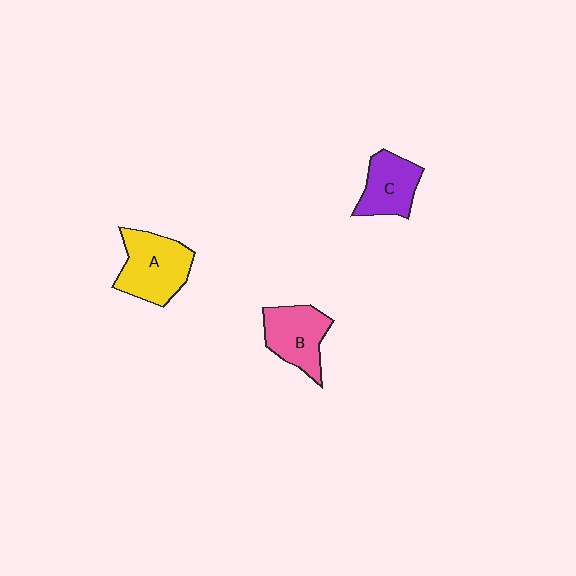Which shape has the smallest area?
Shape C (purple).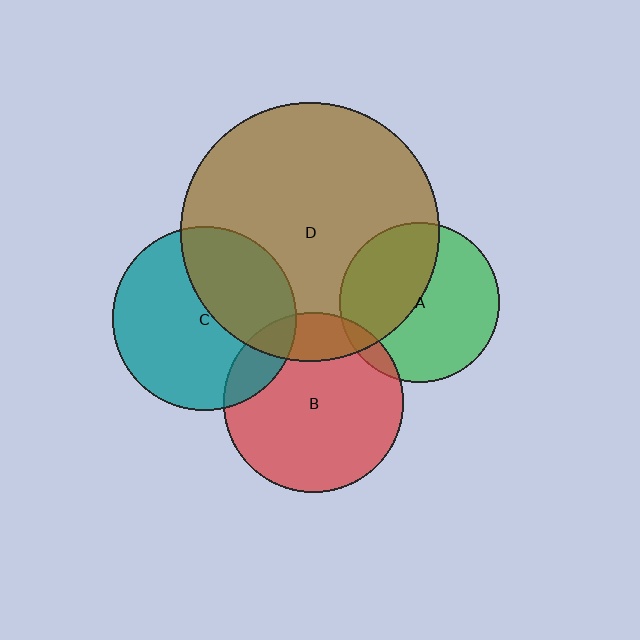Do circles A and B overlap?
Yes.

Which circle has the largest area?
Circle D (brown).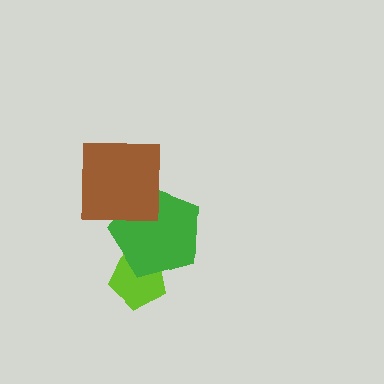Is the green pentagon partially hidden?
Yes, it is partially covered by another shape.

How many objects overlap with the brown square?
1 object overlaps with the brown square.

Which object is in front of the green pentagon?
The brown square is in front of the green pentagon.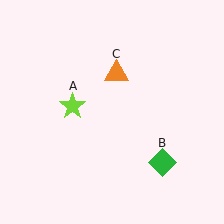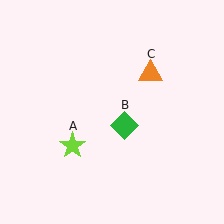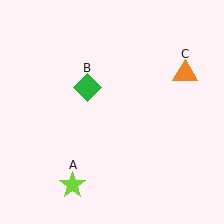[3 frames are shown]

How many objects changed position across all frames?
3 objects changed position: lime star (object A), green diamond (object B), orange triangle (object C).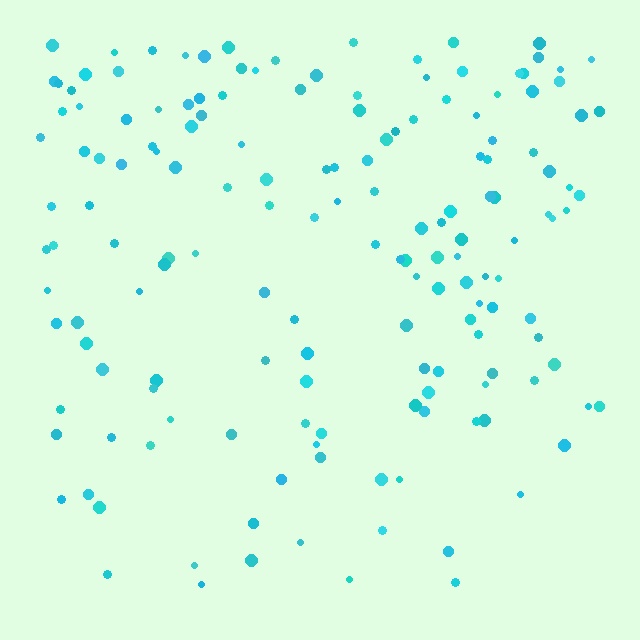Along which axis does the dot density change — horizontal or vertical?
Vertical.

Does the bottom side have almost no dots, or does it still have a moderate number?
Still a moderate number, just noticeably fewer than the top.